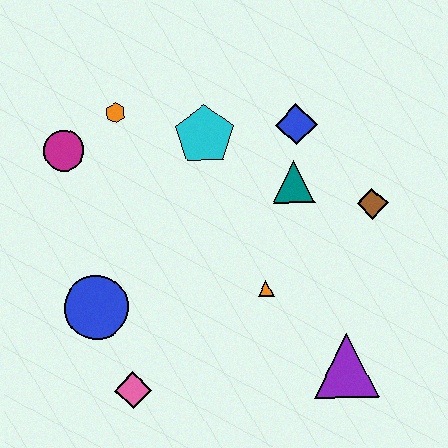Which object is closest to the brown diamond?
The teal triangle is closest to the brown diamond.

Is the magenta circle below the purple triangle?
No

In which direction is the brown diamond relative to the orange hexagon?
The brown diamond is to the right of the orange hexagon.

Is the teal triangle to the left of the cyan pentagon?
No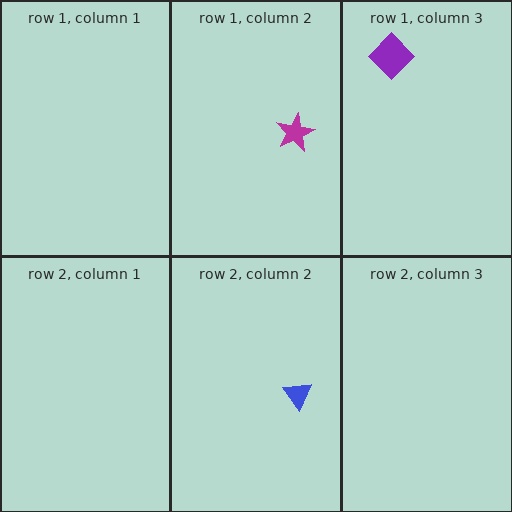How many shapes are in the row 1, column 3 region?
1.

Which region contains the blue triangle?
The row 2, column 2 region.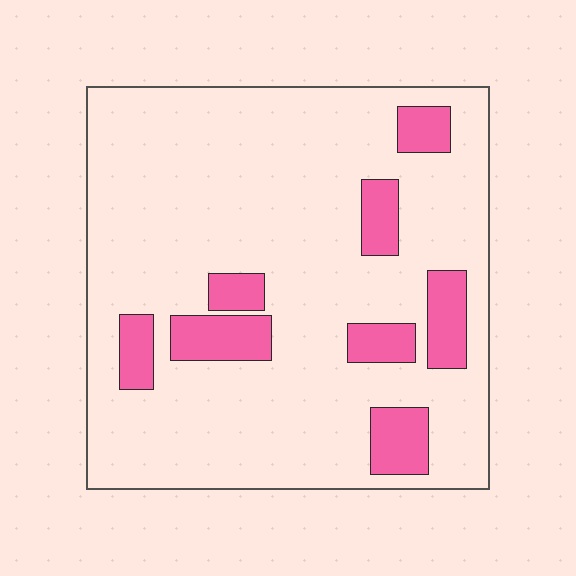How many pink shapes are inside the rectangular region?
8.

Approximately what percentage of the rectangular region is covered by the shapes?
Approximately 15%.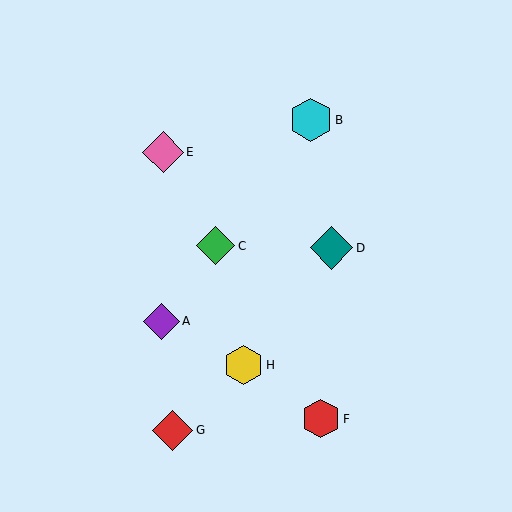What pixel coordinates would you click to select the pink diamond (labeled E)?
Click at (163, 152) to select the pink diamond E.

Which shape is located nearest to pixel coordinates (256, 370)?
The yellow hexagon (labeled H) at (243, 365) is nearest to that location.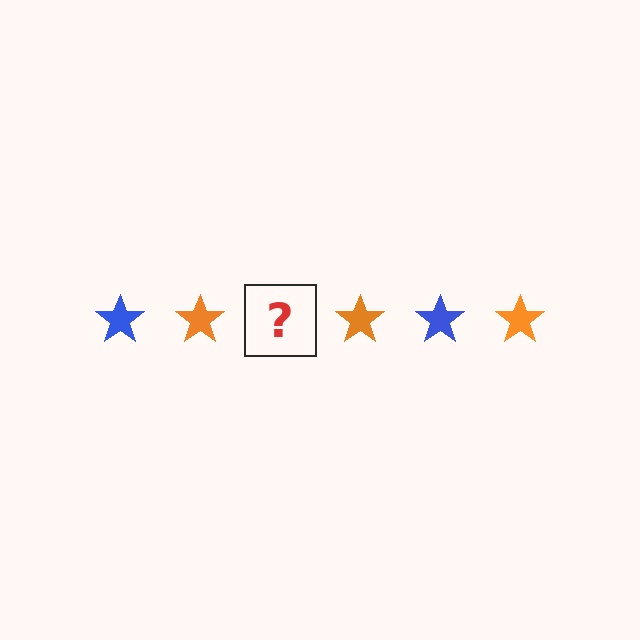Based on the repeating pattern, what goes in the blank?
The blank should be a blue star.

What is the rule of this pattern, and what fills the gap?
The rule is that the pattern cycles through blue, orange stars. The gap should be filled with a blue star.